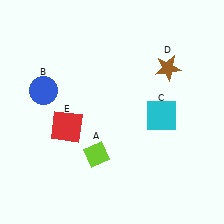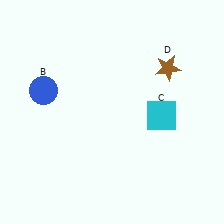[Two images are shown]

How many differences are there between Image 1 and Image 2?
There are 2 differences between the two images.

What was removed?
The lime diamond (A), the red square (E) were removed in Image 2.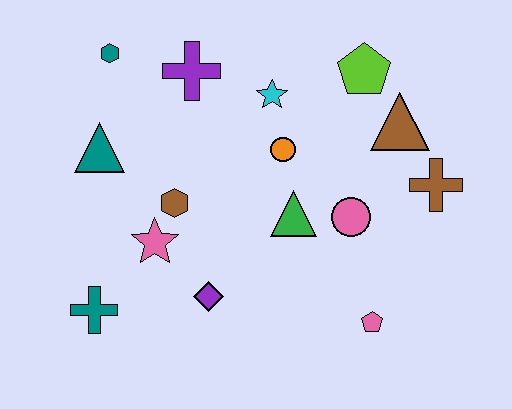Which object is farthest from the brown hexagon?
The brown cross is farthest from the brown hexagon.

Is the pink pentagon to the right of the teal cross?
Yes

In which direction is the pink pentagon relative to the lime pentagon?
The pink pentagon is below the lime pentagon.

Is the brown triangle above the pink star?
Yes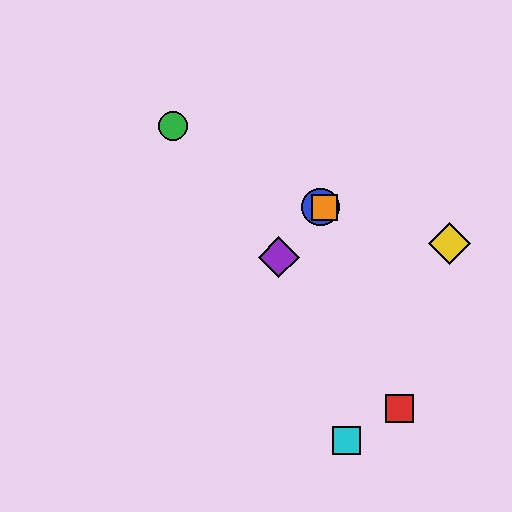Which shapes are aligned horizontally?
The blue circle, the orange square are aligned horizontally.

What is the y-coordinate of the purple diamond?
The purple diamond is at y≈257.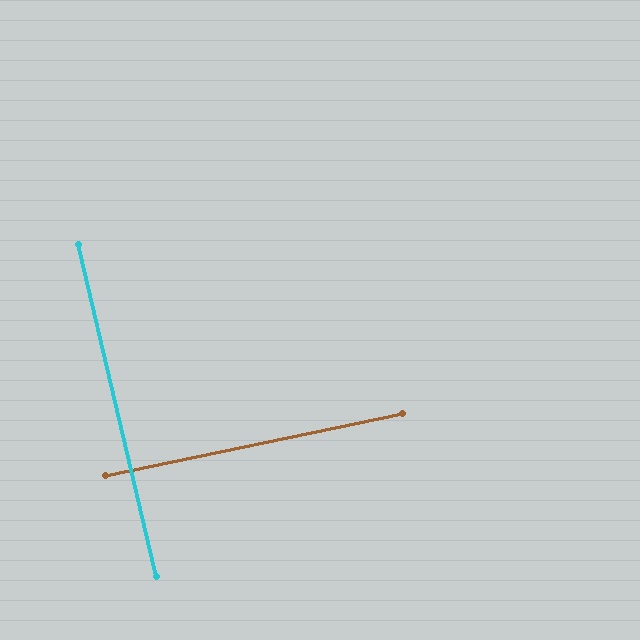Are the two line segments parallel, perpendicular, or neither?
Perpendicular — they meet at approximately 89°.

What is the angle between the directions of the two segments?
Approximately 89 degrees.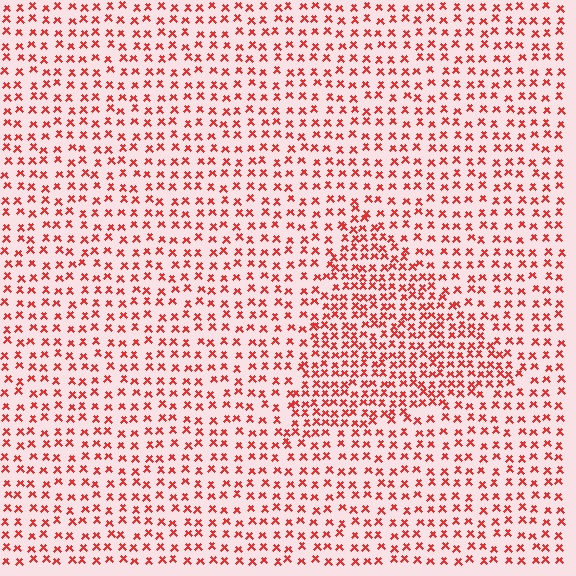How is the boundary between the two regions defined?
The boundary is defined by a change in element density (approximately 1.8x ratio). All elements are the same color, size, and shape.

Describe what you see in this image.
The image contains small red elements arranged at two different densities. A triangle-shaped region is visible where the elements are more densely packed than the surrounding area.